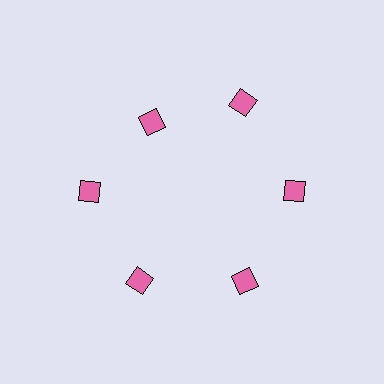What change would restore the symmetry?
The symmetry would be restored by moving it outward, back onto the ring so that all 6 diamonds sit at equal angles and equal distance from the center.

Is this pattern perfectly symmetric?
No. The 6 pink diamonds are arranged in a ring, but one element near the 11 o'clock position is pulled inward toward the center, breaking the 6-fold rotational symmetry.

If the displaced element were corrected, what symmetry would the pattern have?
It would have 6-fold rotational symmetry — the pattern would map onto itself every 60 degrees.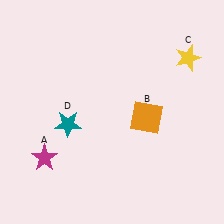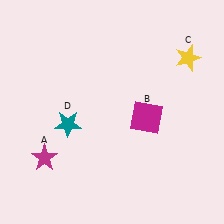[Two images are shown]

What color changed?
The square (B) changed from orange in Image 1 to magenta in Image 2.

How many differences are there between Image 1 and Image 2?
There is 1 difference between the two images.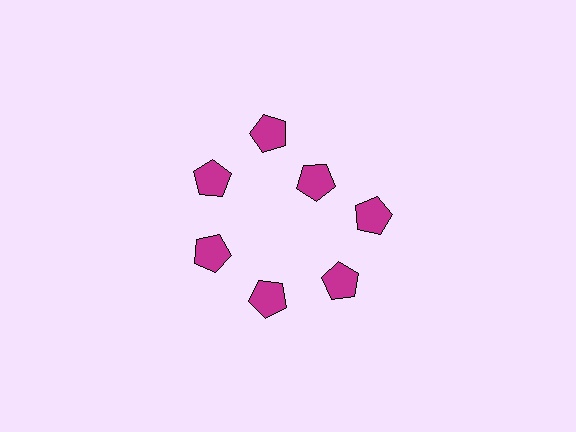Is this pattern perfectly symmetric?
No. The 7 magenta pentagons are arranged in a ring, but one element near the 1 o'clock position is pulled inward toward the center, breaking the 7-fold rotational symmetry.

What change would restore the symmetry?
The symmetry would be restored by moving it outward, back onto the ring so that all 7 pentagons sit at equal angles and equal distance from the center.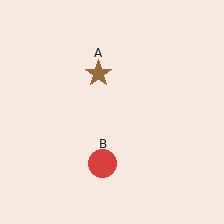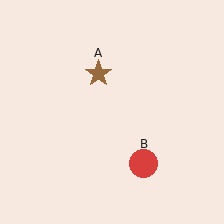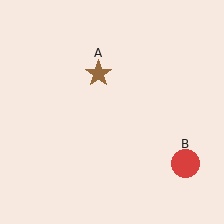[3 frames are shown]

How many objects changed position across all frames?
1 object changed position: red circle (object B).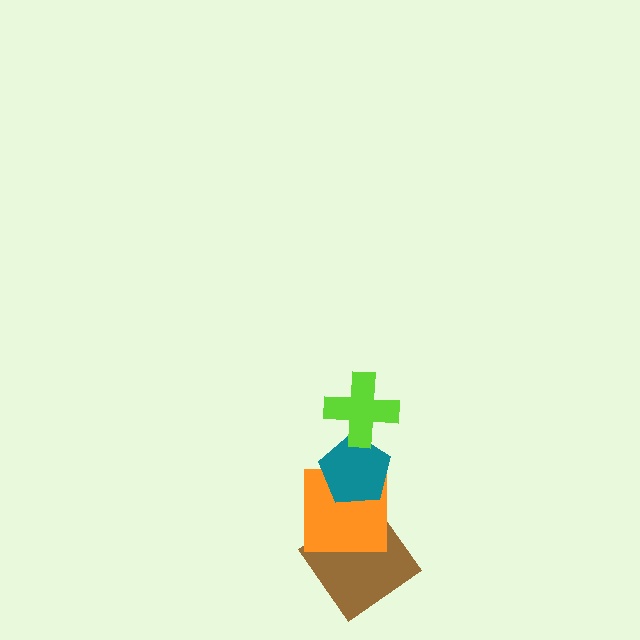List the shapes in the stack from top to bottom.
From top to bottom: the lime cross, the teal pentagon, the orange square, the brown diamond.